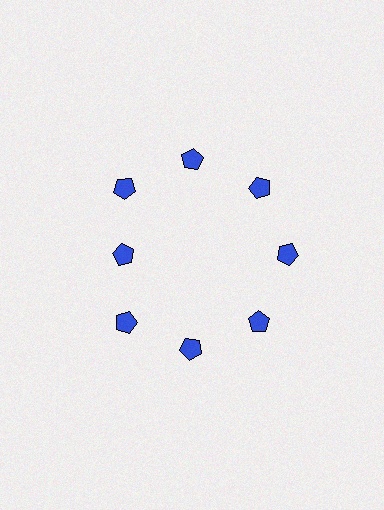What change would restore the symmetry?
The symmetry would be restored by moving it outward, back onto the ring so that all 8 pentagons sit at equal angles and equal distance from the center.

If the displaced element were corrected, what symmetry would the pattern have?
It would have 8-fold rotational symmetry — the pattern would map onto itself every 45 degrees.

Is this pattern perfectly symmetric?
No. The 8 blue pentagons are arranged in a ring, but one element near the 9 o'clock position is pulled inward toward the center, breaking the 8-fold rotational symmetry.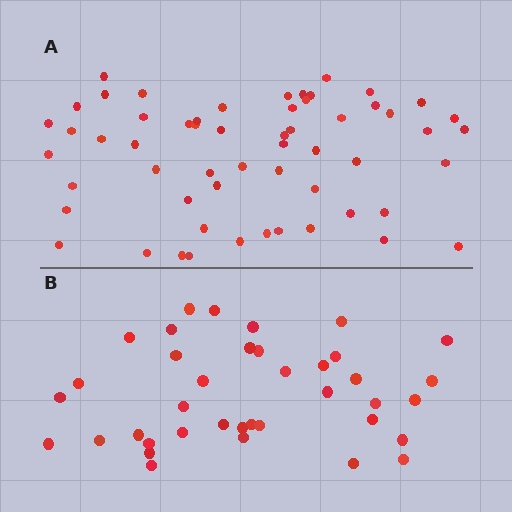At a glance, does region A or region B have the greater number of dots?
Region A (the top region) has more dots.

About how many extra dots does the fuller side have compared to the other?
Region A has approximately 20 more dots than region B.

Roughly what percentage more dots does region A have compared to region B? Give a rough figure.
About 50% more.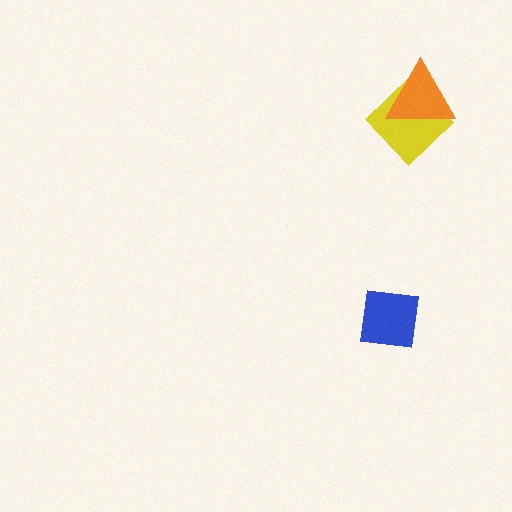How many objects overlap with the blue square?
0 objects overlap with the blue square.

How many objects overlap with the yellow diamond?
1 object overlaps with the yellow diamond.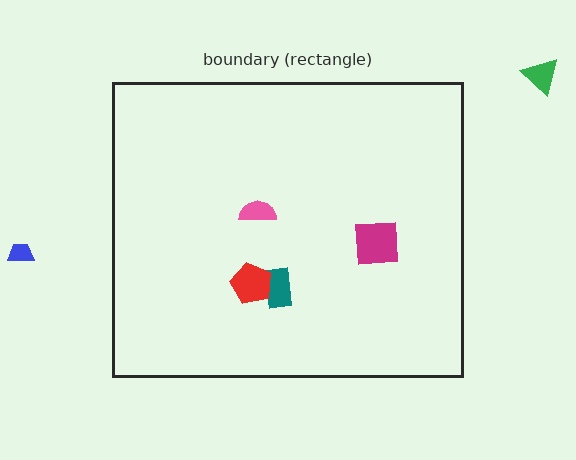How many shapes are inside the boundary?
4 inside, 2 outside.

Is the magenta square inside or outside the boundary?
Inside.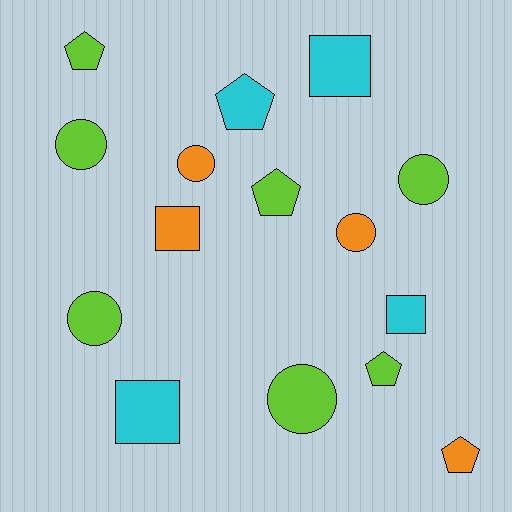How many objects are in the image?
There are 15 objects.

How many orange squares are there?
There is 1 orange square.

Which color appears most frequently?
Lime, with 7 objects.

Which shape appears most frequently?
Circle, with 6 objects.